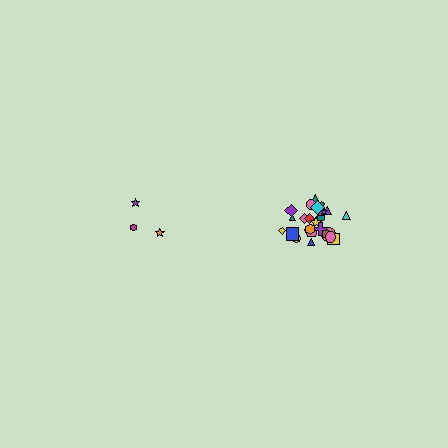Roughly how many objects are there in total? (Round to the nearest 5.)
Roughly 30 objects in total.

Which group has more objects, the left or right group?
The right group.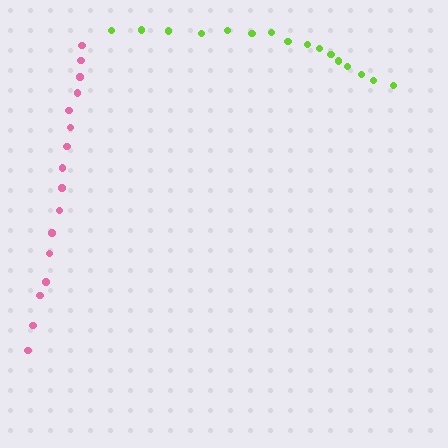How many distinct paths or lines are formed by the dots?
There are 2 distinct paths.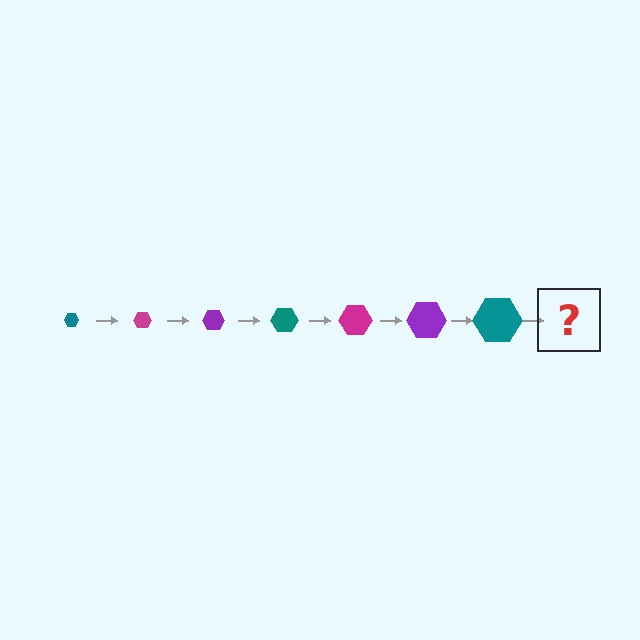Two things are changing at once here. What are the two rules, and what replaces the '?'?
The two rules are that the hexagon grows larger each step and the color cycles through teal, magenta, and purple. The '?' should be a magenta hexagon, larger than the previous one.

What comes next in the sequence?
The next element should be a magenta hexagon, larger than the previous one.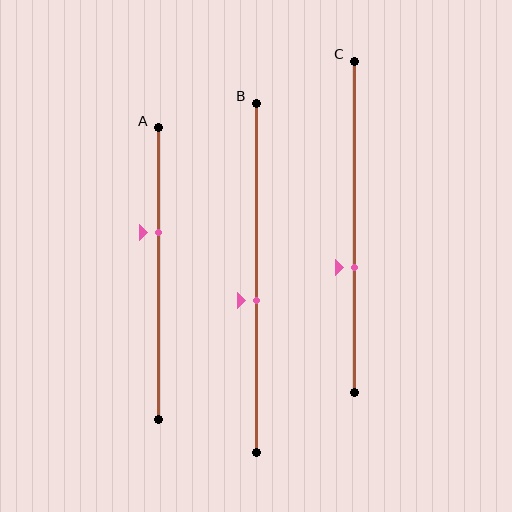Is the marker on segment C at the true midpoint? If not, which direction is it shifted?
No, the marker on segment C is shifted downward by about 12% of the segment length.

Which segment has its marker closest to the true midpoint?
Segment B has its marker closest to the true midpoint.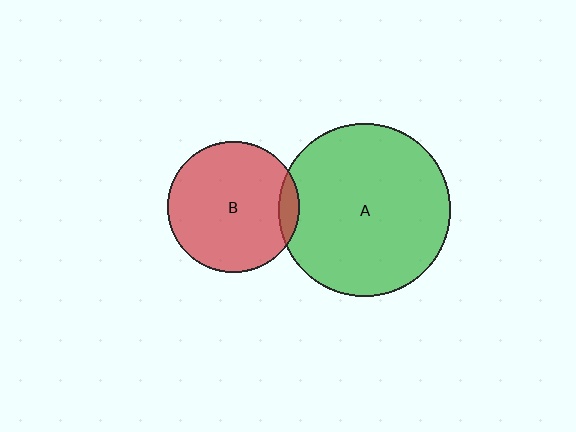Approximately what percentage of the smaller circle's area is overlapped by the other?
Approximately 10%.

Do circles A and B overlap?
Yes.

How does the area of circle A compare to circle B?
Approximately 1.7 times.